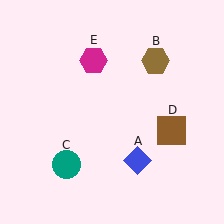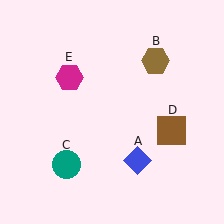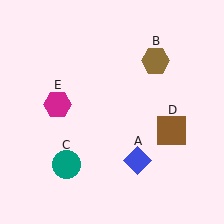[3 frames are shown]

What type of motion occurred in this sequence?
The magenta hexagon (object E) rotated counterclockwise around the center of the scene.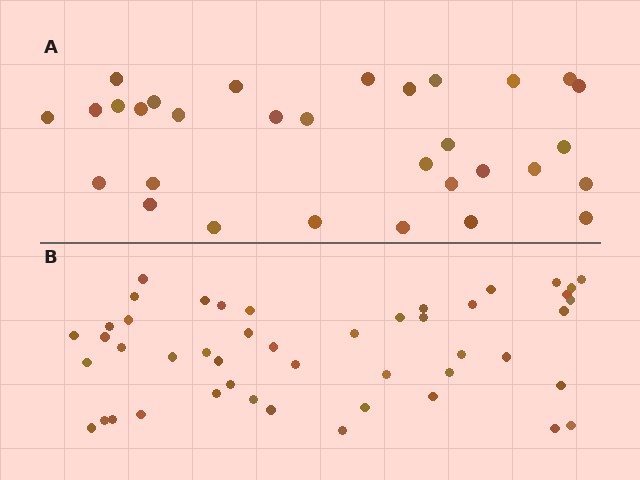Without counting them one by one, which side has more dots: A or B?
Region B (the bottom region) has more dots.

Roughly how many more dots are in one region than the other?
Region B has approximately 15 more dots than region A.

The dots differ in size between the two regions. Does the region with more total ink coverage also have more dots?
No. Region A has more total ink coverage because its dots are larger, but region B actually contains more individual dots. Total area can be misleading — the number of items is what matters here.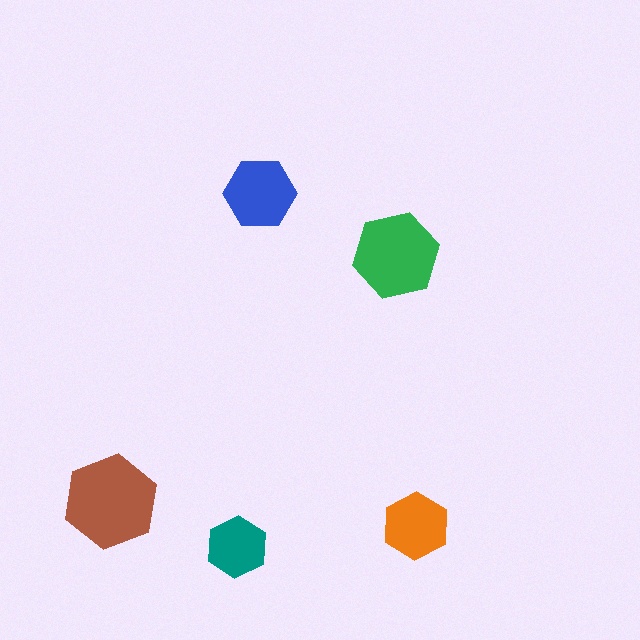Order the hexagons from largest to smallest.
the brown one, the green one, the blue one, the orange one, the teal one.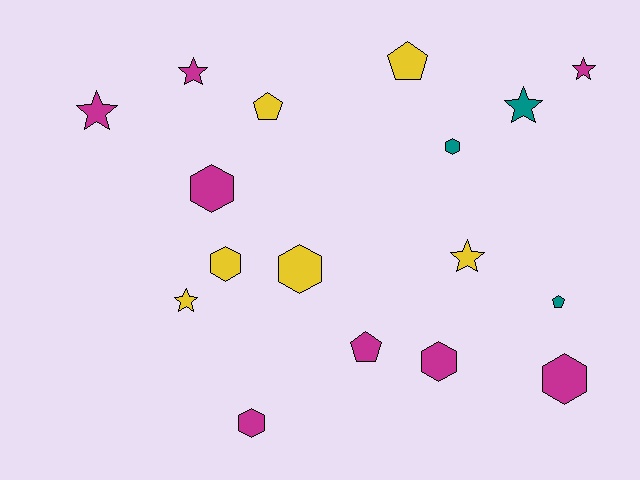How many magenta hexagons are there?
There are 4 magenta hexagons.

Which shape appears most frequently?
Hexagon, with 7 objects.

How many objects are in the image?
There are 17 objects.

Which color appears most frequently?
Magenta, with 8 objects.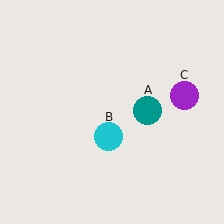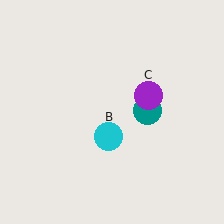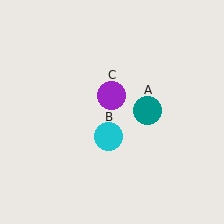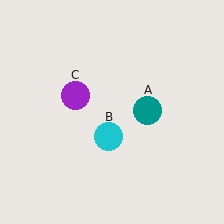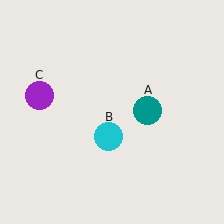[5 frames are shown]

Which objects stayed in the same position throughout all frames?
Teal circle (object A) and cyan circle (object B) remained stationary.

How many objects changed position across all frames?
1 object changed position: purple circle (object C).